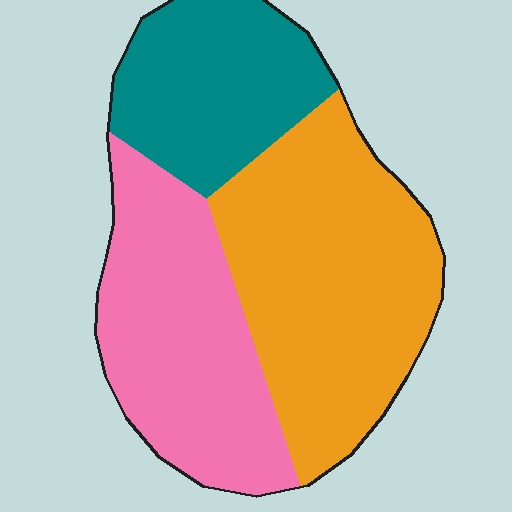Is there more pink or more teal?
Pink.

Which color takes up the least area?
Teal, at roughly 25%.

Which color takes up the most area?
Orange, at roughly 45%.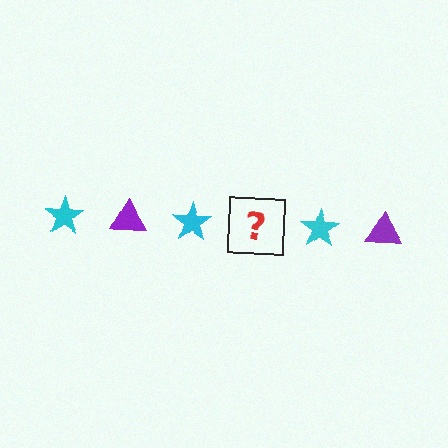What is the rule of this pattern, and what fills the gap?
The rule is that the pattern alternates between cyan star and purple triangle. The gap should be filled with a purple triangle.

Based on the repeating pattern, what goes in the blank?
The blank should be a purple triangle.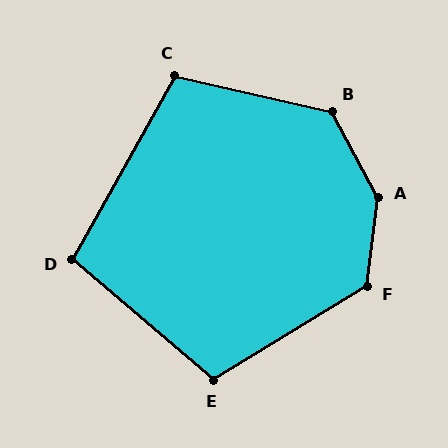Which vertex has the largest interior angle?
A, at approximately 145 degrees.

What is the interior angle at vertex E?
Approximately 108 degrees (obtuse).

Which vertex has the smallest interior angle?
D, at approximately 101 degrees.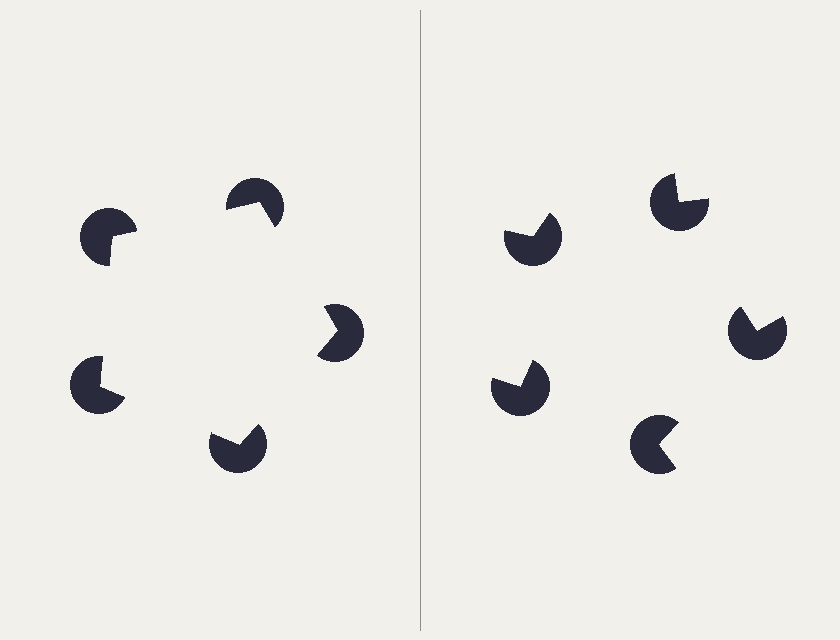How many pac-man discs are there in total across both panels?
10 — 5 on each side.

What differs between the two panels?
The pac-man discs are positioned identically on both sides; only the wedge orientations differ. On the left they align to a pentagon; on the right they are misaligned.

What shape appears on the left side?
An illusory pentagon.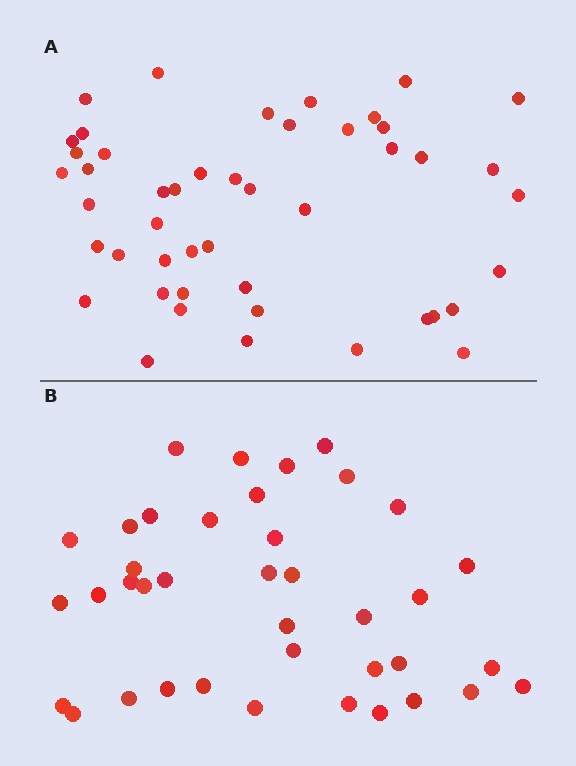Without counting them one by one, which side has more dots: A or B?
Region A (the top region) has more dots.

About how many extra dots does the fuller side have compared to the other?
Region A has roughly 8 or so more dots than region B.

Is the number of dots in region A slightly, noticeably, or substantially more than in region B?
Region A has only slightly more — the two regions are fairly close. The ratio is roughly 1.2 to 1.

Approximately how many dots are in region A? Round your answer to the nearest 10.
About 50 dots. (The exact count is 47, which rounds to 50.)